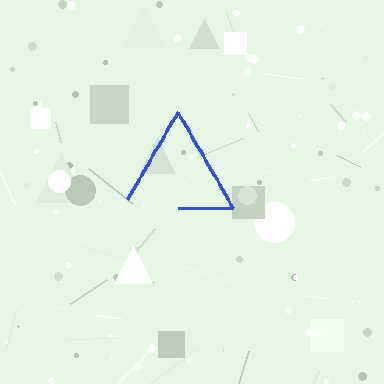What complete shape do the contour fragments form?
The contour fragments form a triangle.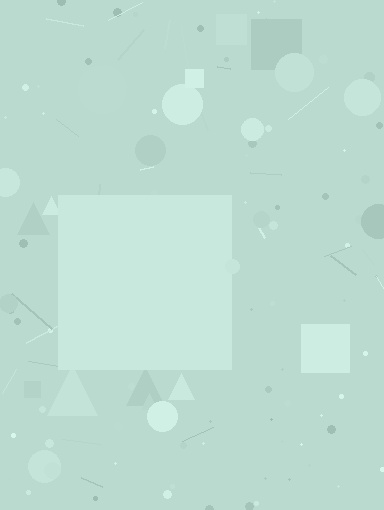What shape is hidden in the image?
A square is hidden in the image.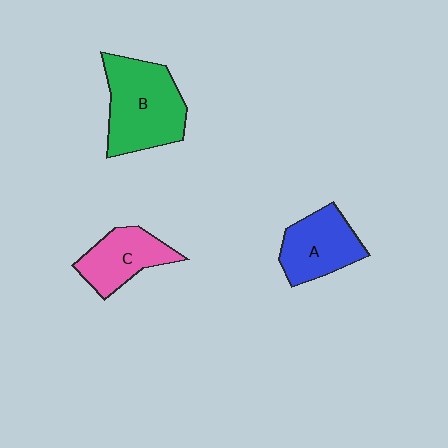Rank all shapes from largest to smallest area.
From largest to smallest: B (green), A (blue), C (pink).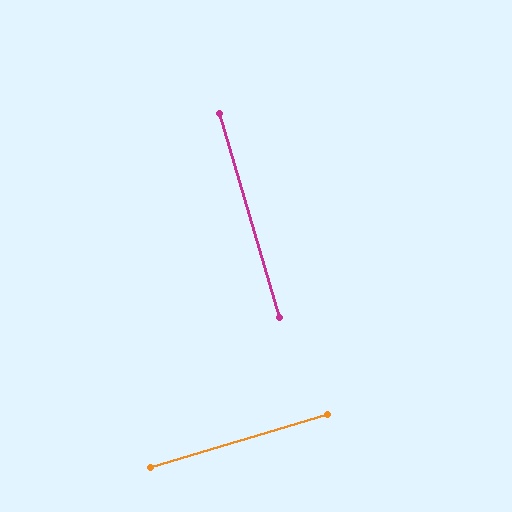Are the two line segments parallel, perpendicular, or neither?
Perpendicular — they meet at approximately 90°.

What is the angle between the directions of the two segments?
Approximately 90 degrees.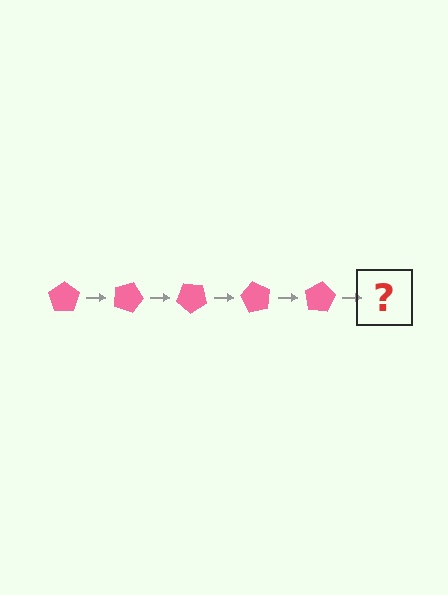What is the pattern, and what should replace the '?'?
The pattern is that the pentagon rotates 20 degrees each step. The '?' should be a pink pentagon rotated 100 degrees.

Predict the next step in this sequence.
The next step is a pink pentagon rotated 100 degrees.